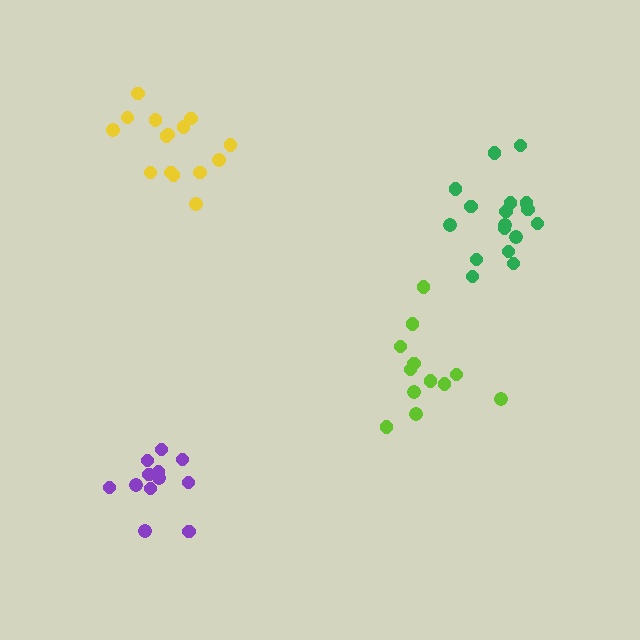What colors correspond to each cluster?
The clusters are colored: green, lime, purple, yellow.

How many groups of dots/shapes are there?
There are 4 groups.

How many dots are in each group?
Group 1: 17 dots, Group 2: 12 dots, Group 3: 12 dots, Group 4: 15 dots (56 total).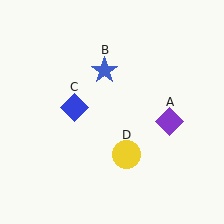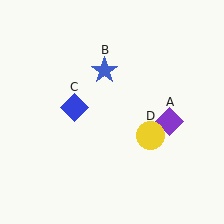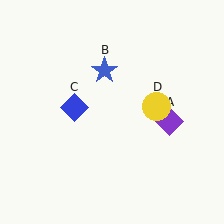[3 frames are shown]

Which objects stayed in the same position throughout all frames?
Purple diamond (object A) and blue star (object B) and blue diamond (object C) remained stationary.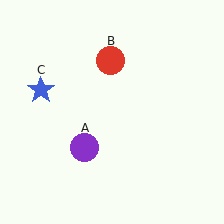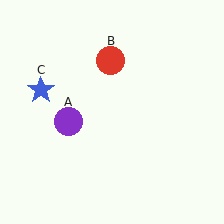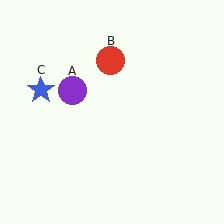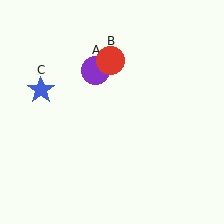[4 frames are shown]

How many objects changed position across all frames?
1 object changed position: purple circle (object A).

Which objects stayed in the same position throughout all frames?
Red circle (object B) and blue star (object C) remained stationary.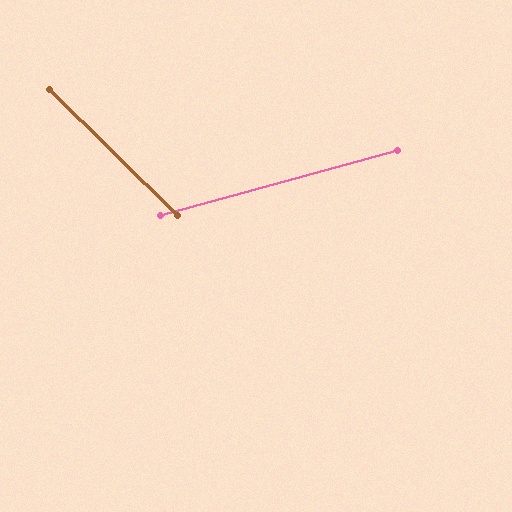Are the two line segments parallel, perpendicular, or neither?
Neither parallel nor perpendicular — they differ by about 60°.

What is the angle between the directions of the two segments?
Approximately 60 degrees.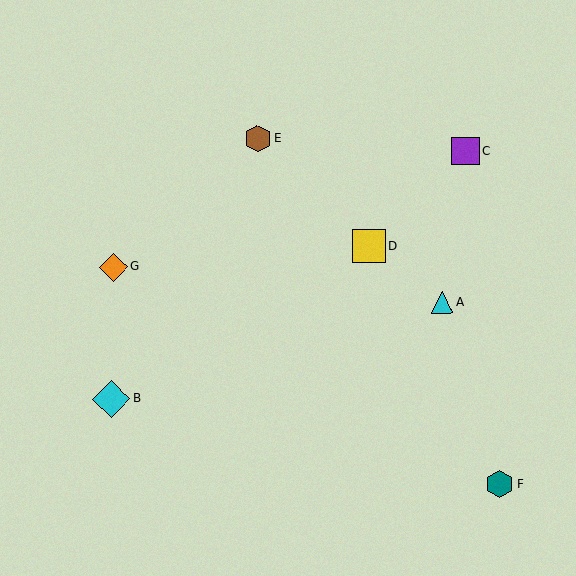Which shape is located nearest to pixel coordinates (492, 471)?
The teal hexagon (labeled F) at (499, 484) is nearest to that location.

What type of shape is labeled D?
Shape D is a yellow square.